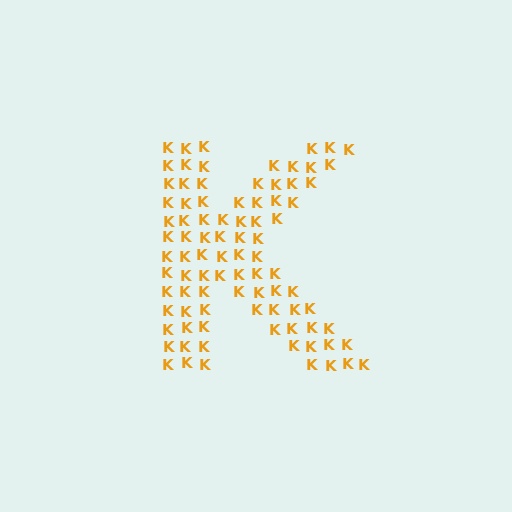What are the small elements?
The small elements are letter K's.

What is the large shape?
The large shape is the letter K.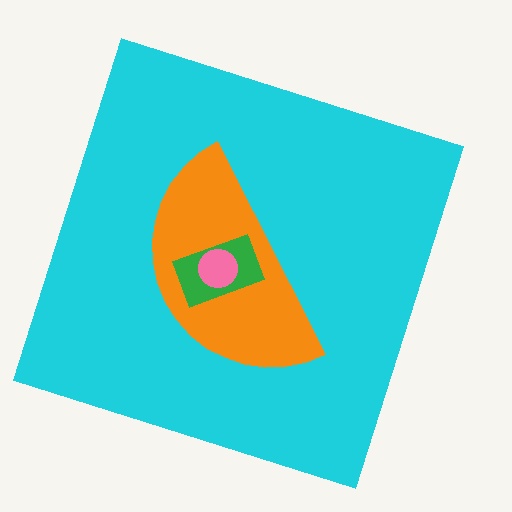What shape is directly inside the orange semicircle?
The green rectangle.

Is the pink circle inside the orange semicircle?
Yes.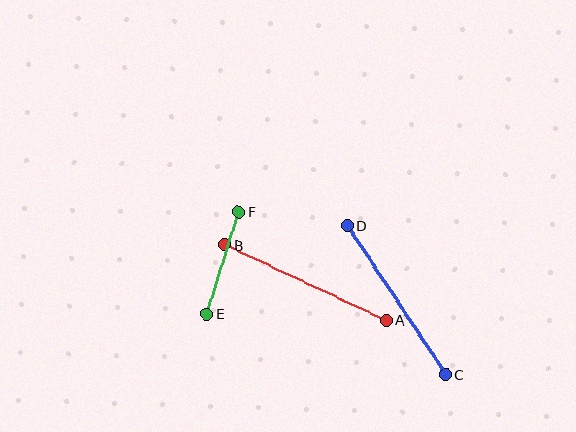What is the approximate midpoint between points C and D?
The midpoint is at approximately (396, 300) pixels.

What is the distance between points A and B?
The distance is approximately 178 pixels.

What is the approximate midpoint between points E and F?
The midpoint is at approximately (223, 263) pixels.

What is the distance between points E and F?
The distance is approximately 107 pixels.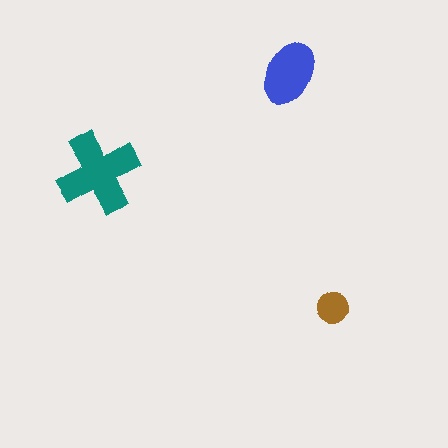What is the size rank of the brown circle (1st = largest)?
3rd.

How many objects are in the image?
There are 3 objects in the image.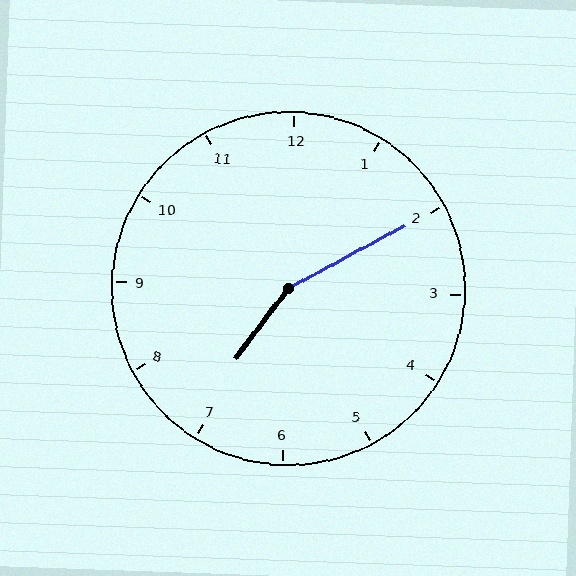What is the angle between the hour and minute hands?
Approximately 155 degrees.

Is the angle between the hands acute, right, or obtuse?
It is obtuse.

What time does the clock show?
7:10.